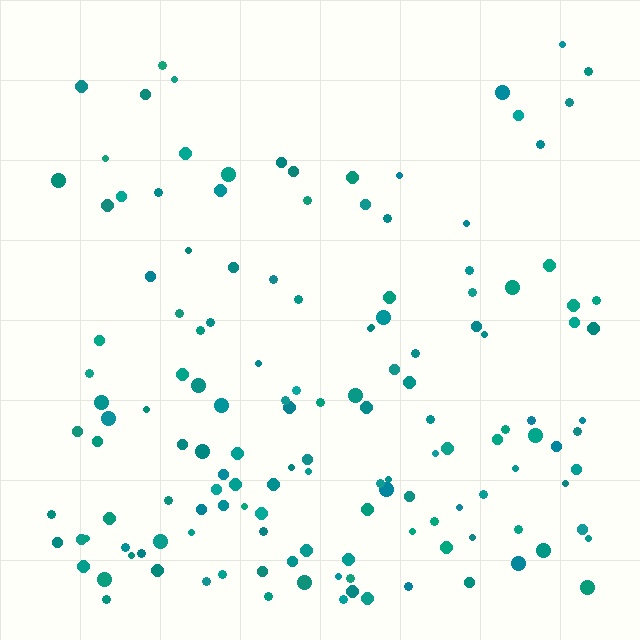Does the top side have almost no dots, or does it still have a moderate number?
Still a moderate number, just noticeably fewer than the bottom.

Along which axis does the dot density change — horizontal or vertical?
Vertical.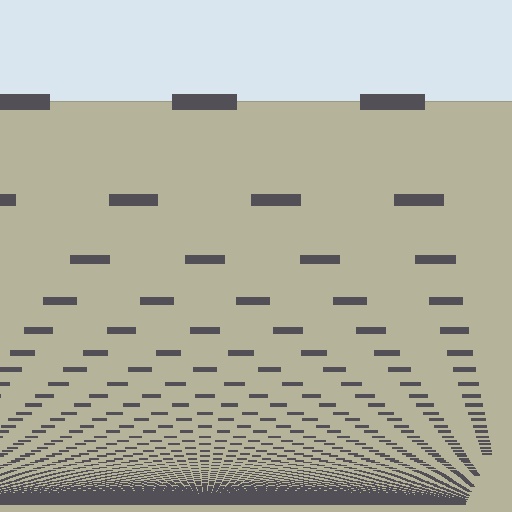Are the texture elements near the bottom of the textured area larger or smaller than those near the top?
Smaller. The gradient is inverted — elements near the bottom are smaller and denser.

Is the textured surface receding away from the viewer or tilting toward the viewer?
The surface appears to tilt toward the viewer. Texture elements get larger and sparser toward the top.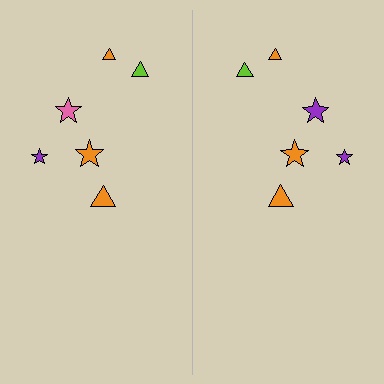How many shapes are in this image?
There are 12 shapes in this image.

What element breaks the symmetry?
The purple star on the right side breaks the symmetry — its mirror counterpart is pink.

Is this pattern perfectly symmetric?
No, the pattern is not perfectly symmetric. The purple star on the right side breaks the symmetry — its mirror counterpart is pink.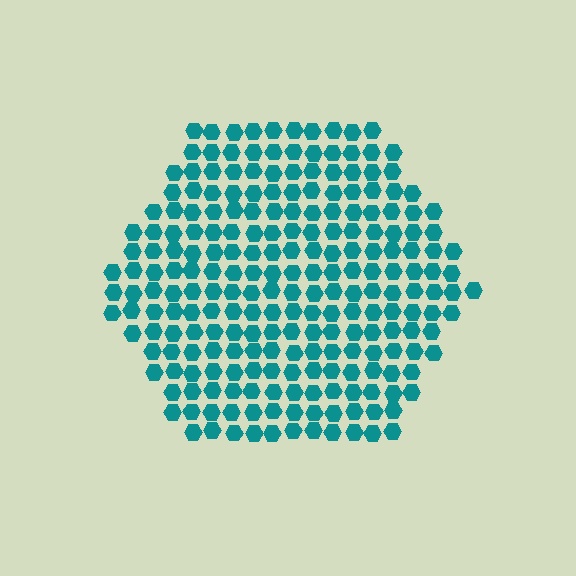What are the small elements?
The small elements are hexagons.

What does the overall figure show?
The overall figure shows a hexagon.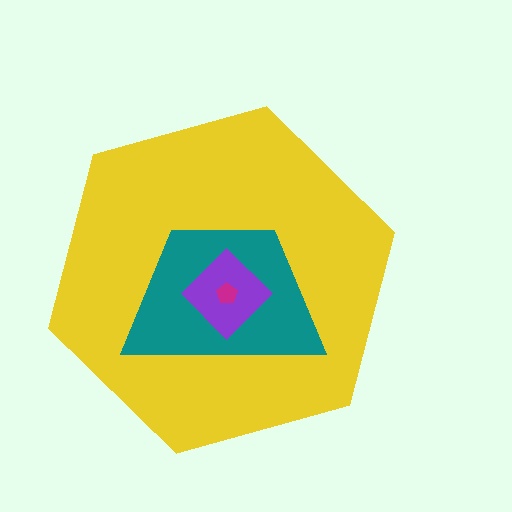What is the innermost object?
The magenta pentagon.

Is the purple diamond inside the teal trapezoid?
Yes.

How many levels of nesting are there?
4.